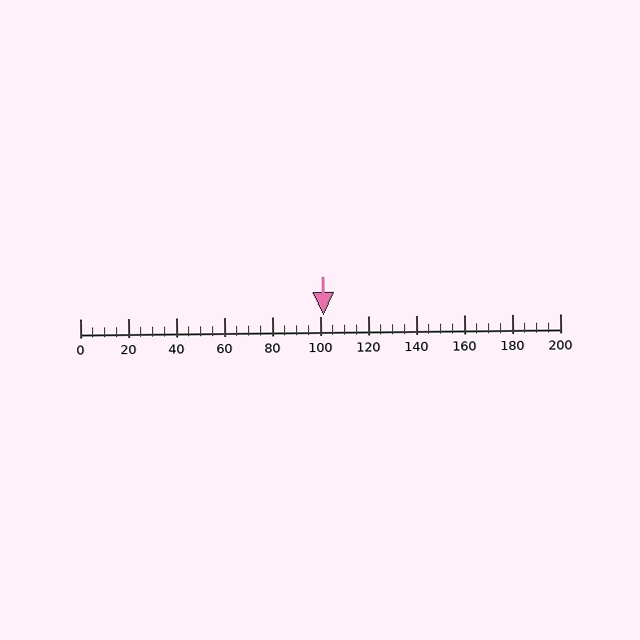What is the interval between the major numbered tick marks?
The major tick marks are spaced 20 units apart.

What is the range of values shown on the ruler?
The ruler shows values from 0 to 200.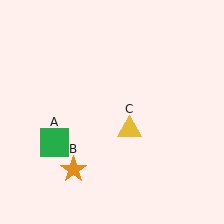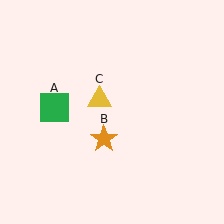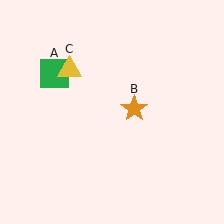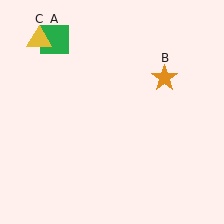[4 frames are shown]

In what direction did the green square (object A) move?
The green square (object A) moved up.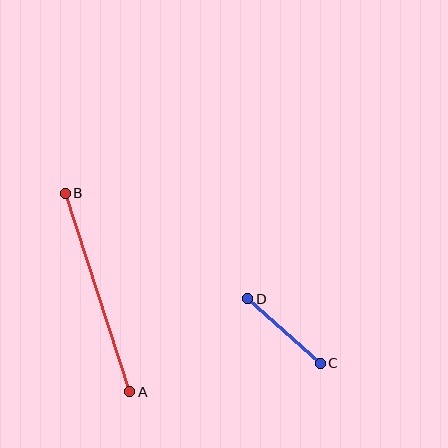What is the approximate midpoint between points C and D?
The midpoint is at approximately (284, 331) pixels.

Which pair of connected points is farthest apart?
Points A and B are farthest apart.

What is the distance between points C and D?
The distance is approximately 97 pixels.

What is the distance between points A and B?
The distance is approximately 209 pixels.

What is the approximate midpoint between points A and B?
The midpoint is at approximately (98, 292) pixels.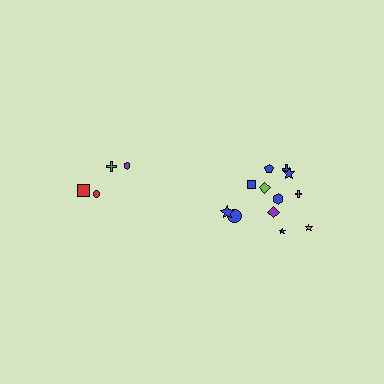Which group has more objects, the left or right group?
The right group.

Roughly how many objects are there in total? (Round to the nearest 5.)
Roughly 15 objects in total.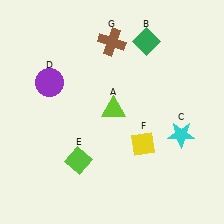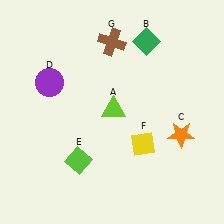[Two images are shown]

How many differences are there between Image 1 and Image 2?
There is 1 difference between the two images.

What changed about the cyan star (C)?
In Image 1, C is cyan. In Image 2, it changed to orange.